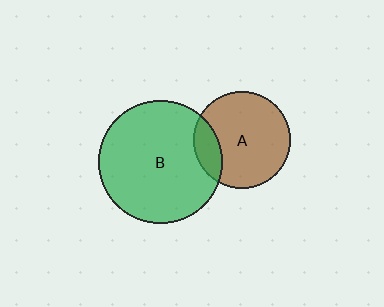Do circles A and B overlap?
Yes.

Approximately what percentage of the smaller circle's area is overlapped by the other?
Approximately 15%.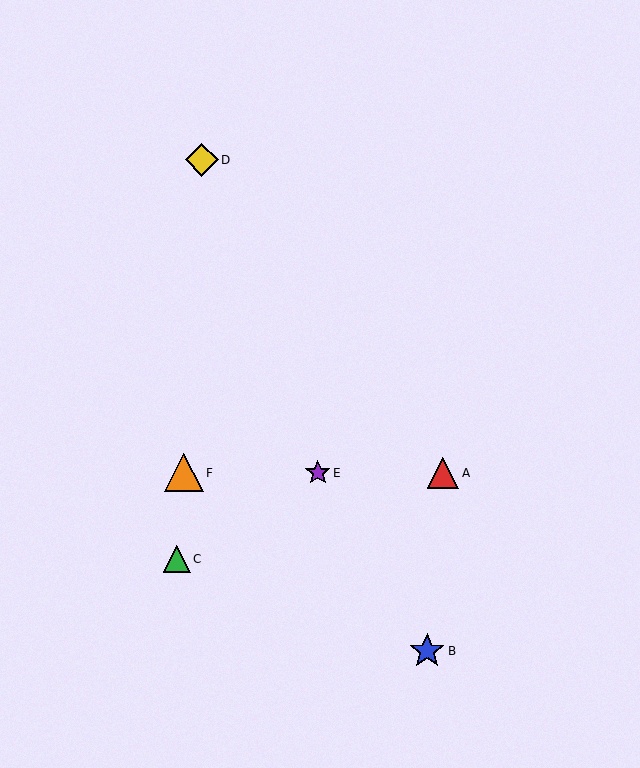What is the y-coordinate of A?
Object A is at y≈473.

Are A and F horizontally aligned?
Yes, both are at y≈473.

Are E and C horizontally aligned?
No, E is at y≈473 and C is at y≈559.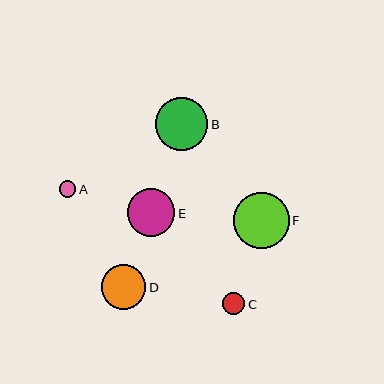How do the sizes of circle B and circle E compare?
Circle B and circle E are approximately the same size.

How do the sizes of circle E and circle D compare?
Circle E and circle D are approximately the same size.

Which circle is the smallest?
Circle A is the smallest with a size of approximately 17 pixels.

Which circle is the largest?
Circle F is the largest with a size of approximately 56 pixels.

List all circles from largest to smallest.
From largest to smallest: F, B, E, D, C, A.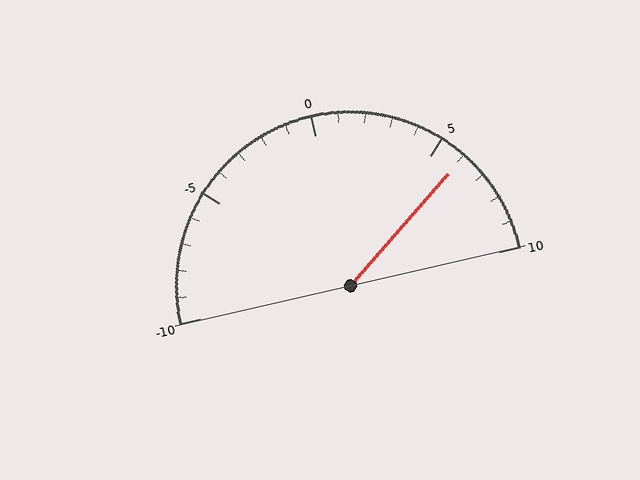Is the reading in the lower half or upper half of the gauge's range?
The reading is in the upper half of the range (-10 to 10).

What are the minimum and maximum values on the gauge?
The gauge ranges from -10 to 10.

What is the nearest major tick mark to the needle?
The nearest major tick mark is 5.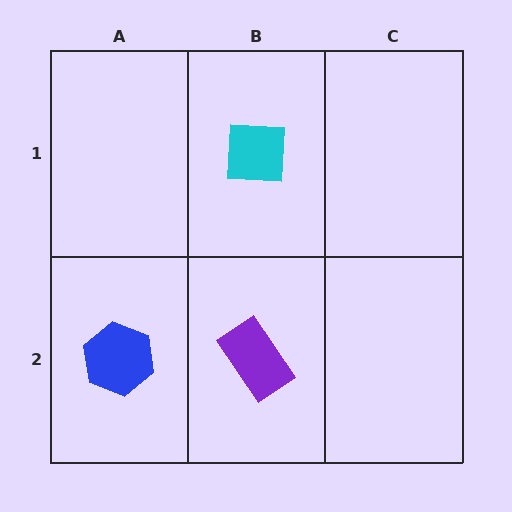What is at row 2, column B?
A purple rectangle.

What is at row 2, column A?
A blue hexagon.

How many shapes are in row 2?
2 shapes.